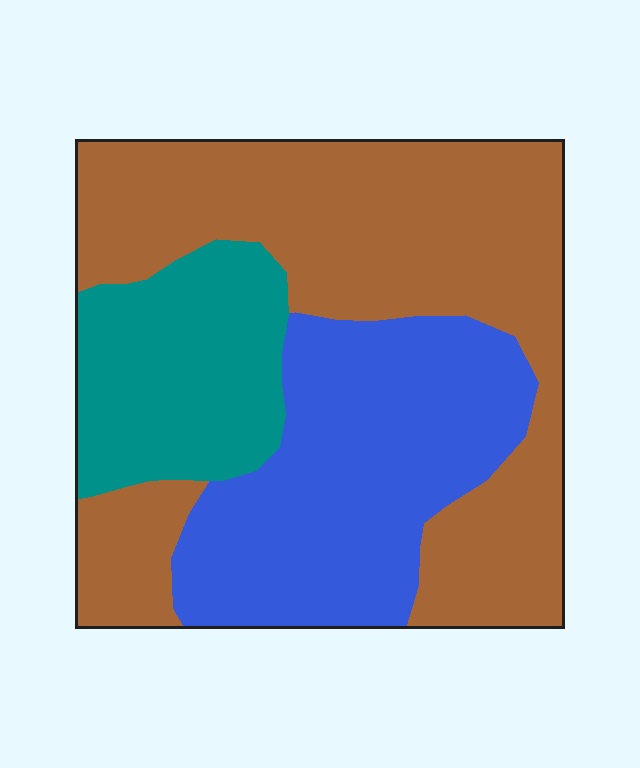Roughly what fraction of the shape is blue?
Blue covers 32% of the shape.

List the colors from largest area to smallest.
From largest to smallest: brown, blue, teal.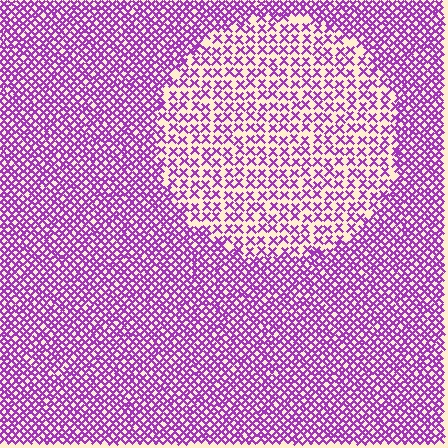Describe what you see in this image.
The image contains small purple elements arranged at two different densities. A circle-shaped region is visible where the elements are less densely packed than the surrounding area.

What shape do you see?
I see a circle.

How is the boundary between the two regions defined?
The boundary is defined by a change in element density (approximately 2.1x ratio). All elements are the same color, size, and shape.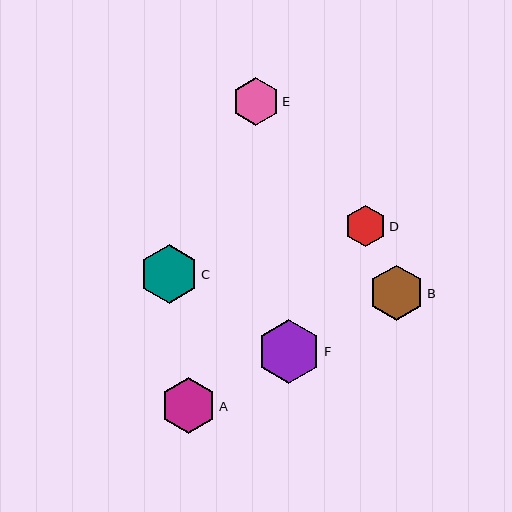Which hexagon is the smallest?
Hexagon D is the smallest with a size of approximately 41 pixels.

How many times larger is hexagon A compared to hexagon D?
Hexagon A is approximately 1.4 times the size of hexagon D.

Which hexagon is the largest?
Hexagon F is the largest with a size of approximately 63 pixels.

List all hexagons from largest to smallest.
From largest to smallest: F, C, A, B, E, D.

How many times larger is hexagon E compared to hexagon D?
Hexagon E is approximately 1.1 times the size of hexagon D.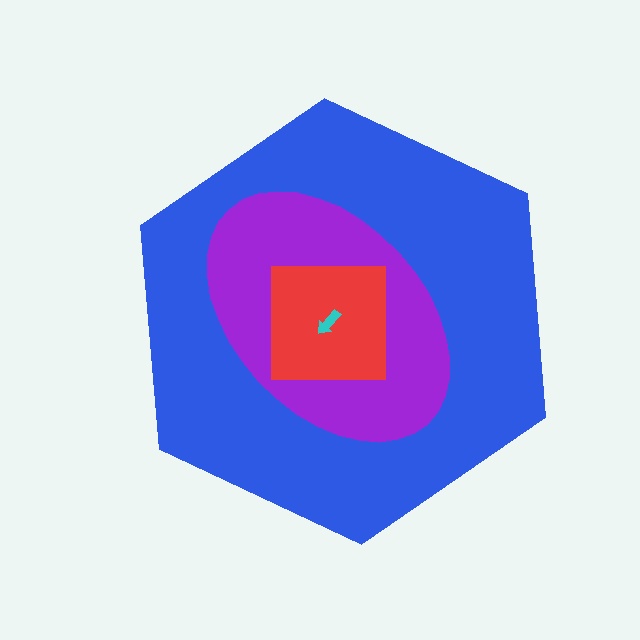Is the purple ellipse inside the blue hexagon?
Yes.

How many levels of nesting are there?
4.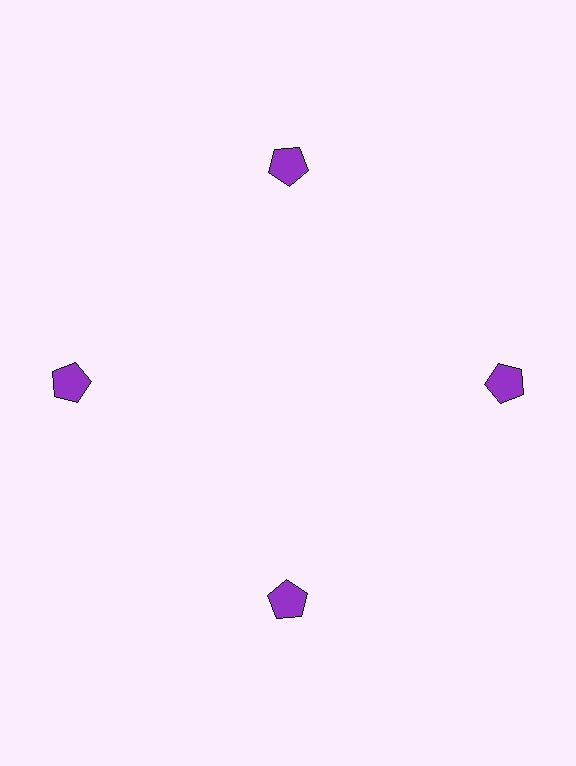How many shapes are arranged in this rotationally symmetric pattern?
There are 4 shapes, arranged in 4 groups of 1.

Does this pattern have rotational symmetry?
Yes, this pattern has 4-fold rotational symmetry. It looks the same after rotating 90 degrees around the center.